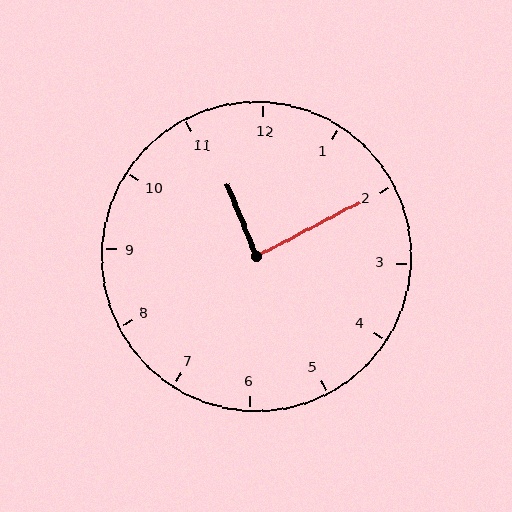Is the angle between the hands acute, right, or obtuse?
It is right.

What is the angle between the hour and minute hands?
Approximately 85 degrees.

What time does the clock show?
11:10.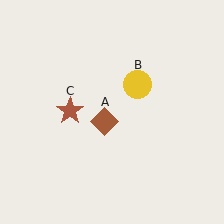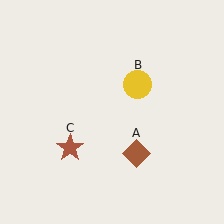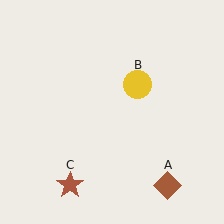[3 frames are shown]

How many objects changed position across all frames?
2 objects changed position: brown diamond (object A), brown star (object C).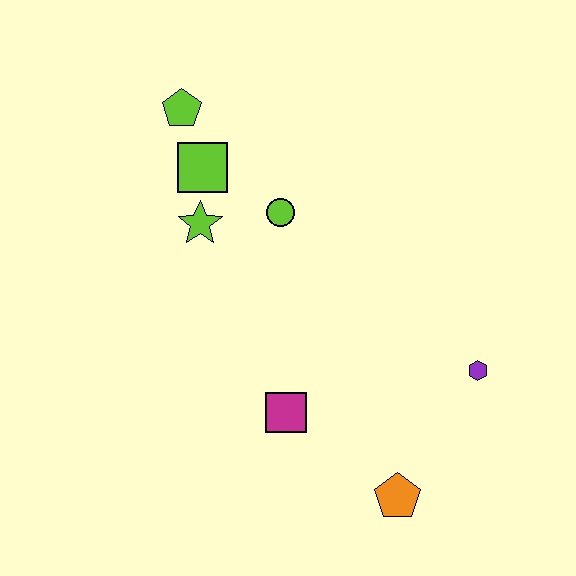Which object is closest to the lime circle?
The lime star is closest to the lime circle.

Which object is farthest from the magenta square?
The lime pentagon is farthest from the magenta square.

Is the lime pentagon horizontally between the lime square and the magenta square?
No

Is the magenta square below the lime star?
Yes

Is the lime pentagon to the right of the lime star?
No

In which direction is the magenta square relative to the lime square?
The magenta square is below the lime square.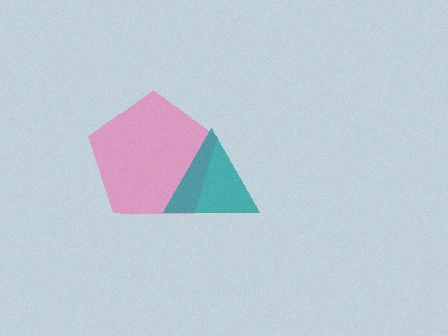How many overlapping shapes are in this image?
There are 2 overlapping shapes in the image.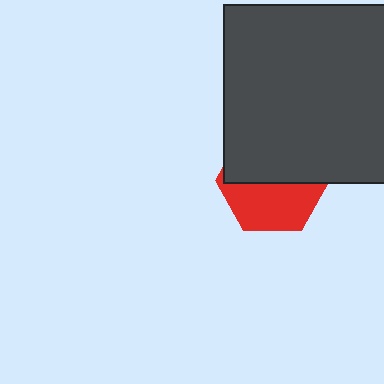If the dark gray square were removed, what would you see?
You would see the complete red hexagon.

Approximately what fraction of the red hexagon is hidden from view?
Roughly 52% of the red hexagon is hidden behind the dark gray square.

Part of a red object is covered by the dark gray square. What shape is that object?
It is a hexagon.